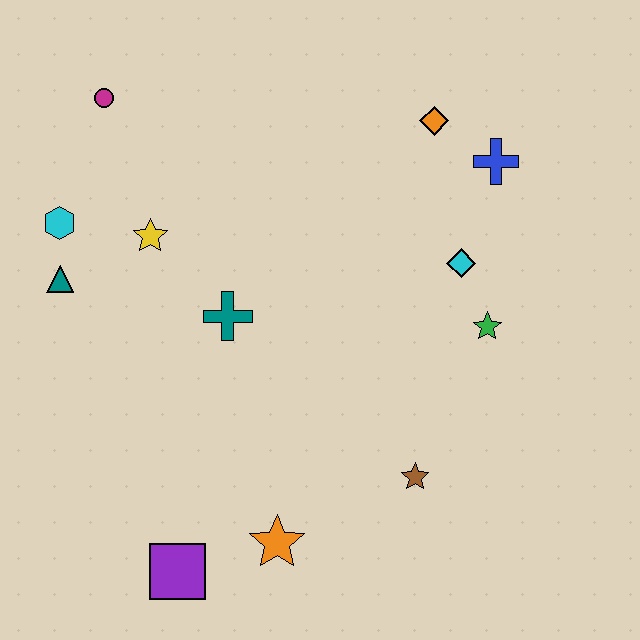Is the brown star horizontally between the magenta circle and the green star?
Yes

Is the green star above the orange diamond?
No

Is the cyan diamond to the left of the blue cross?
Yes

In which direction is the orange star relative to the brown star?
The orange star is to the left of the brown star.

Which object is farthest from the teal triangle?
The blue cross is farthest from the teal triangle.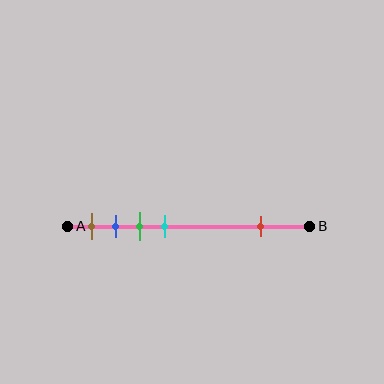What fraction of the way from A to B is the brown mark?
The brown mark is approximately 10% (0.1) of the way from A to B.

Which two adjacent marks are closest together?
The blue and green marks are the closest adjacent pair.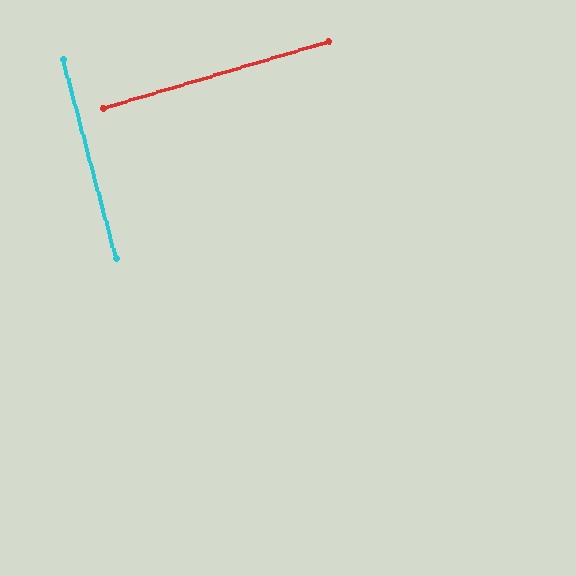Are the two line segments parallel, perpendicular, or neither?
Perpendicular — they meet at approximately 88°.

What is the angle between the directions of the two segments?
Approximately 88 degrees.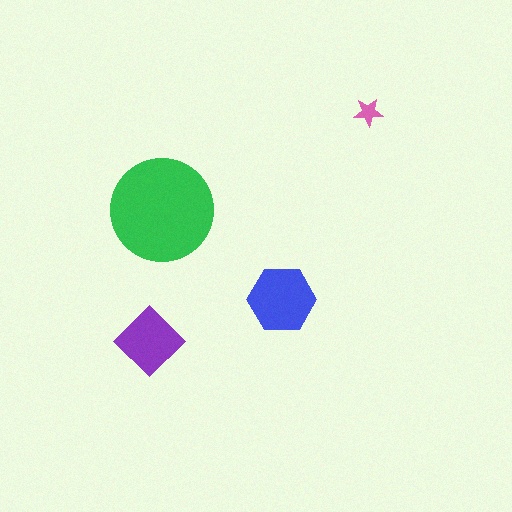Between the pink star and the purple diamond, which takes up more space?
The purple diamond.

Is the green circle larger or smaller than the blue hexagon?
Larger.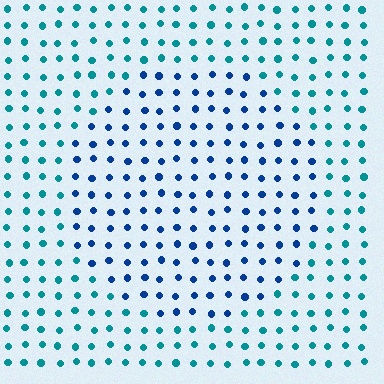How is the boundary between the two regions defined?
The boundary is defined purely by a slight shift in hue (about 36 degrees). Spacing, size, and orientation are identical on both sides.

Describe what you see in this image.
The image is filled with small teal elements in a uniform arrangement. A circle-shaped region is visible where the elements are tinted to a slightly different hue, forming a subtle color boundary.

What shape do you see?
I see a circle.